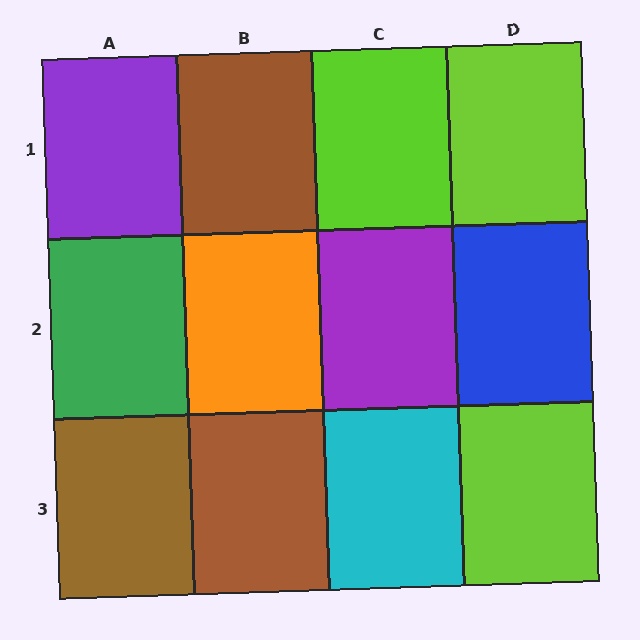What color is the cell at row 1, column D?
Lime.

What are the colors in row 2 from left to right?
Green, orange, purple, blue.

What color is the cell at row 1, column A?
Purple.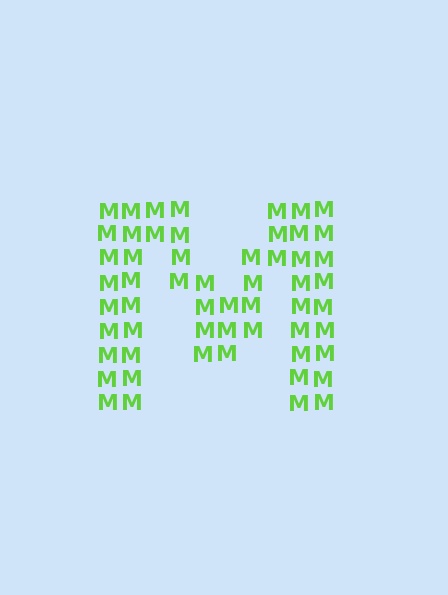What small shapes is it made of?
It is made of small letter M's.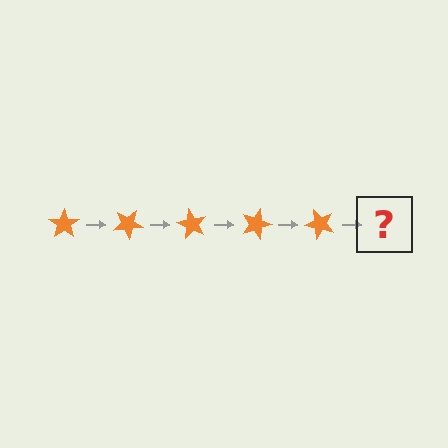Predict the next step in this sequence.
The next step is an orange star rotated 150 degrees.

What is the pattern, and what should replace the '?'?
The pattern is that the star rotates 30 degrees each step. The '?' should be an orange star rotated 150 degrees.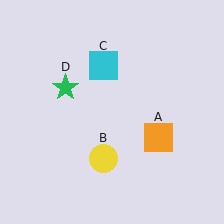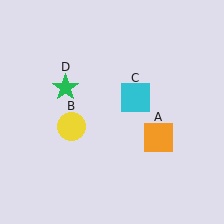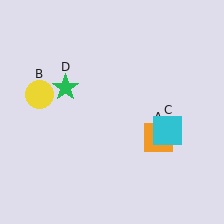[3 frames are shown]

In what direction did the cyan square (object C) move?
The cyan square (object C) moved down and to the right.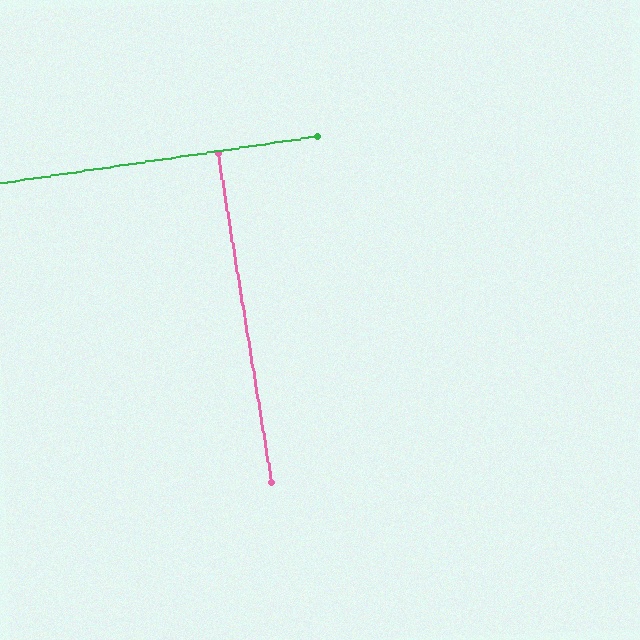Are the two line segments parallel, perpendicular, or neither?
Perpendicular — they meet at approximately 89°.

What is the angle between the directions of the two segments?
Approximately 89 degrees.